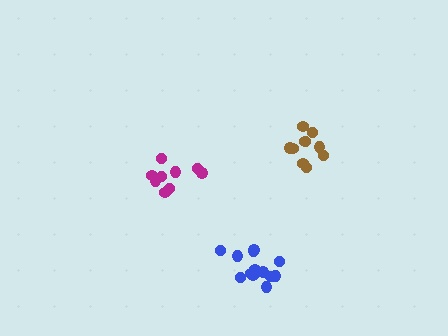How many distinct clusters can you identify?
There are 3 distinct clusters.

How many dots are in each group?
Group 1: 13 dots, Group 2: 10 dots, Group 3: 9 dots (32 total).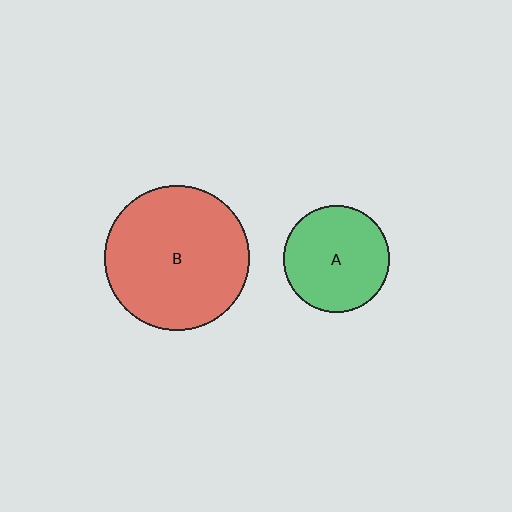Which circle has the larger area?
Circle B (red).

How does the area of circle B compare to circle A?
Approximately 1.9 times.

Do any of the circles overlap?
No, none of the circles overlap.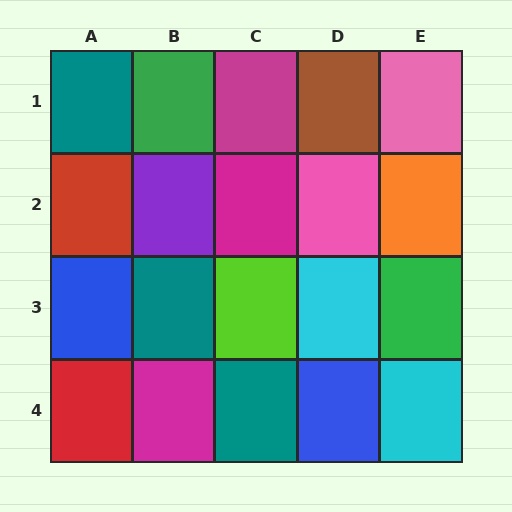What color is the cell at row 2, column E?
Orange.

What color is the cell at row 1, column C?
Magenta.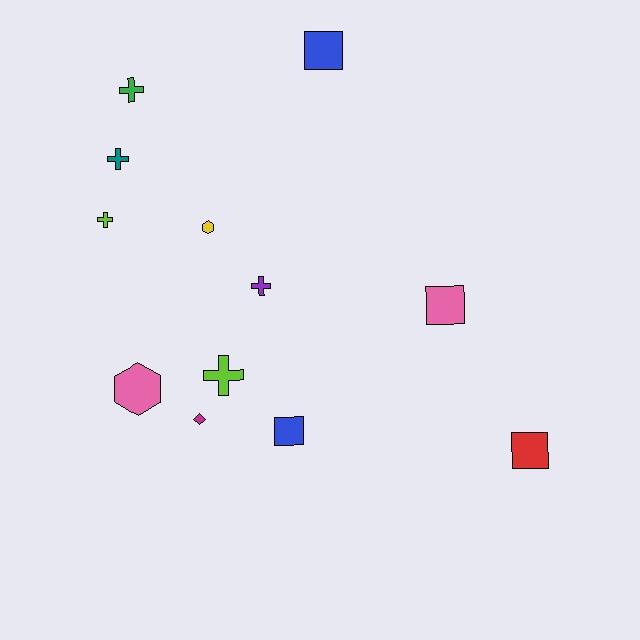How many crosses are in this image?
There are 5 crosses.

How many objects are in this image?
There are 12 objects.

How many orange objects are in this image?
There are no orange objects.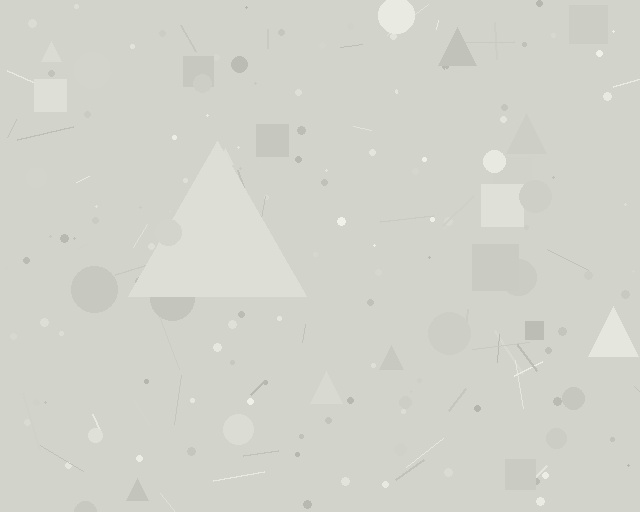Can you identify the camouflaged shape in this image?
The camouflaged shape is a triangle.